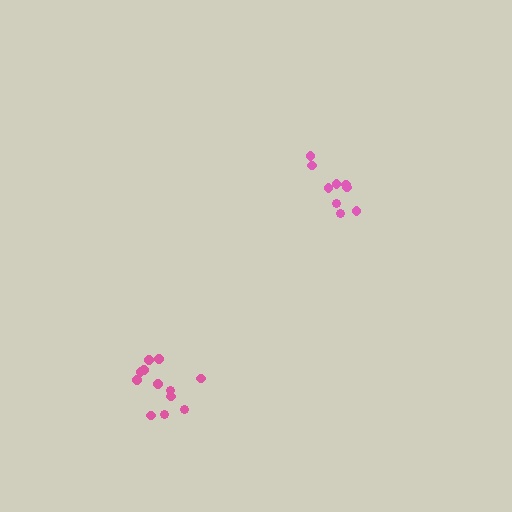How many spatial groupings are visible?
There are 2 spatial groupings.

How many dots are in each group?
Group 1: 12 dots, Group 2: 9 dots (21 total).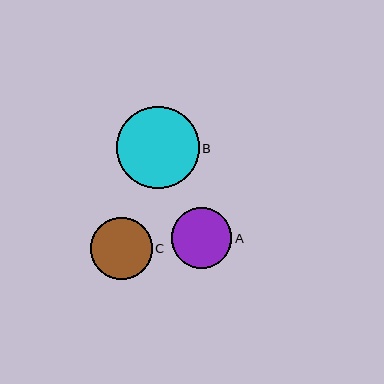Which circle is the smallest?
Circle A is the smallest with a size of approximately 61 pixels.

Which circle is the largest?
Circle B is the largest with a size of approximately 83 pixels.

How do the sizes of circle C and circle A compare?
Circle C and circle A are approximately the same size.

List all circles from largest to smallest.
From largest to smallest: B, C, A.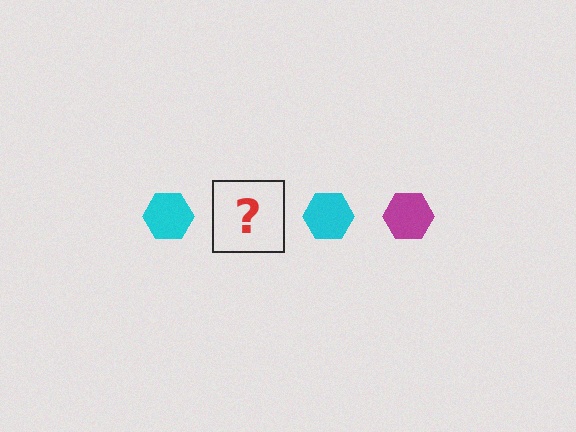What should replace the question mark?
The question mark should be replaced with a magenta hexagon.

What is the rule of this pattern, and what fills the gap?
The rule is that the pattern cycles through cyan, magenta hexagons. The gap should be filled with a magenta hexagon.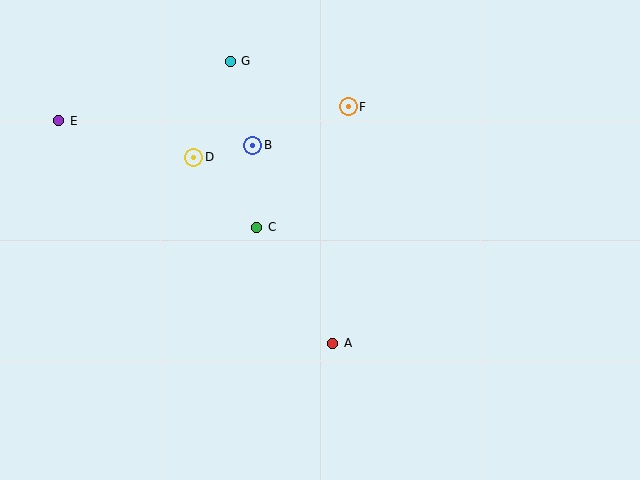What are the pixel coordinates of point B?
Point B is at (253, 145).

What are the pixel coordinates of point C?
Point C is at (257, 227).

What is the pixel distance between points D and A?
The distance between D and A is 232 pixels.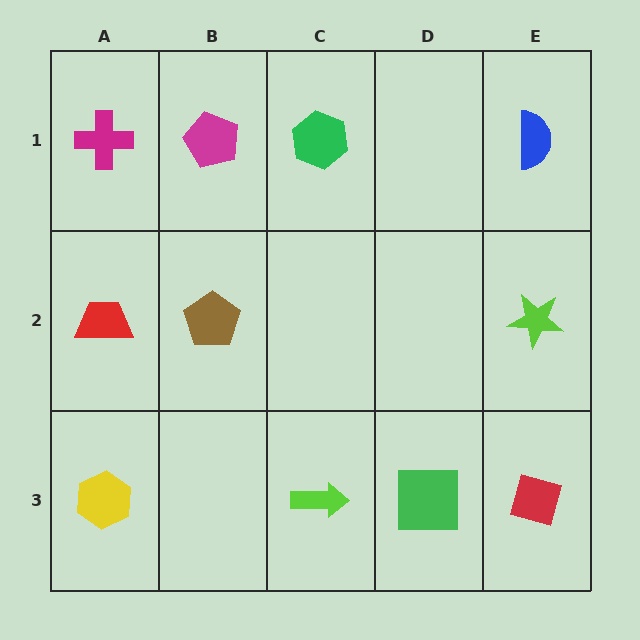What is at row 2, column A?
A red trapezoid.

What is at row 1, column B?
A magenta pentagon.